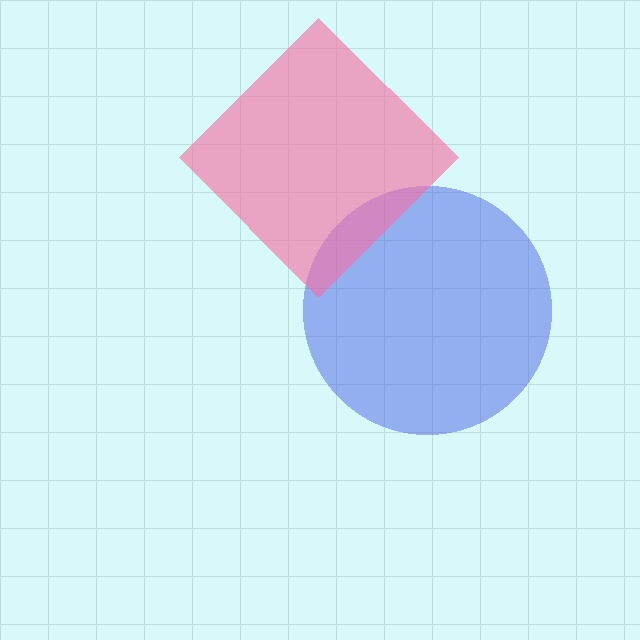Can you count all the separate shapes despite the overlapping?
Yes, there are 2 separate shapes.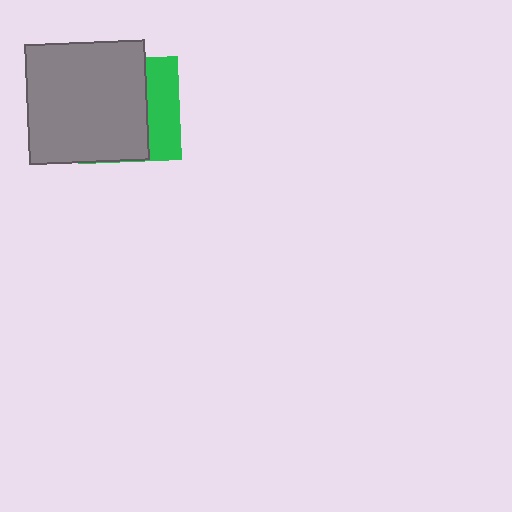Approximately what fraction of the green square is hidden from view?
Roughly 68% of the green square is hidden behind the gray square.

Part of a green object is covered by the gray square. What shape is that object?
It is a square.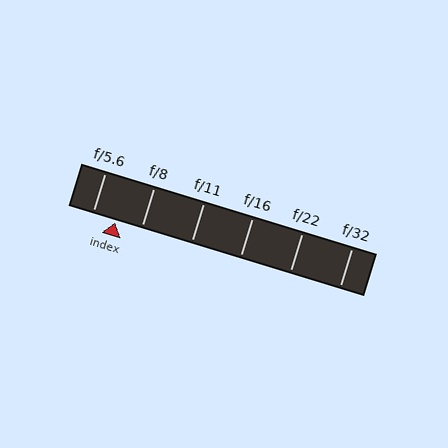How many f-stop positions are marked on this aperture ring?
There are 6 f-stop positions marked.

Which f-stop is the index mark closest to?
The index mark is closest to f/5.6.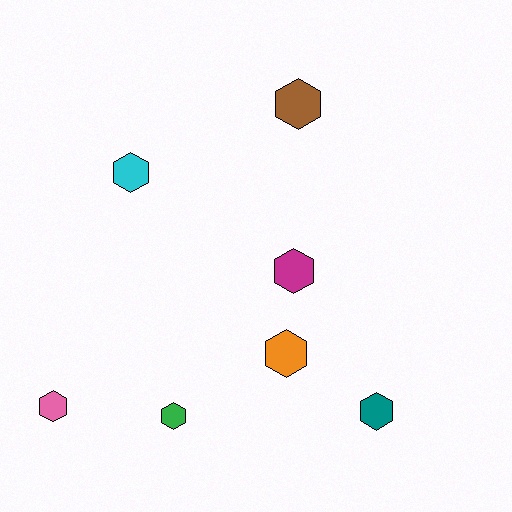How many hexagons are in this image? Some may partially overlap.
There are 7 hexagons.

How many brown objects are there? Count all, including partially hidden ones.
There is 1 brown object.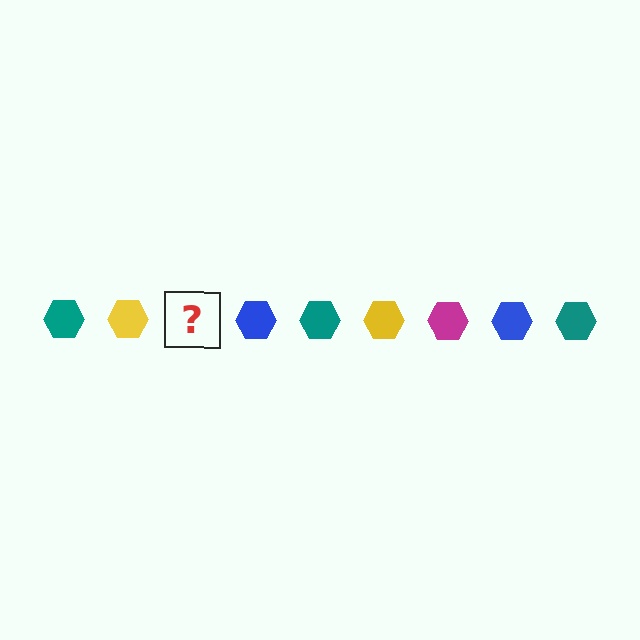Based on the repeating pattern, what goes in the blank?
The blank should be a magenta hexagon.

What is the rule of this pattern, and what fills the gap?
The rule is that the pattern cycles through teal, yellow, magenta, blue hexagons. The gap should be filled with a magenta hexagon.